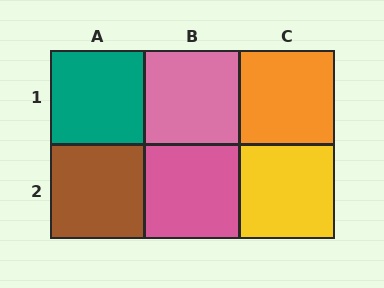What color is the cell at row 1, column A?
Teal.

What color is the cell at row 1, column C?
Orange.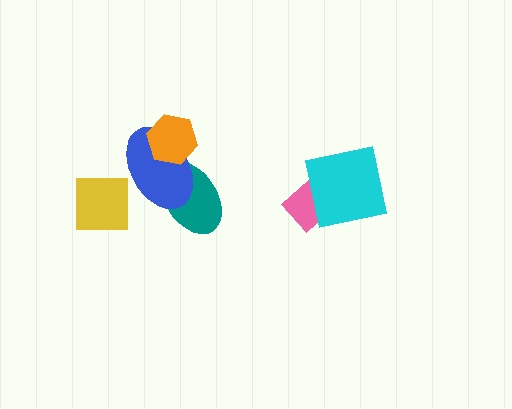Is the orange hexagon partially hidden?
No, no other shape covers it.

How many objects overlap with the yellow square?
0 objects overlap with the yellow square.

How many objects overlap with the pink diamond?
1 object overlaps with the pink diamond.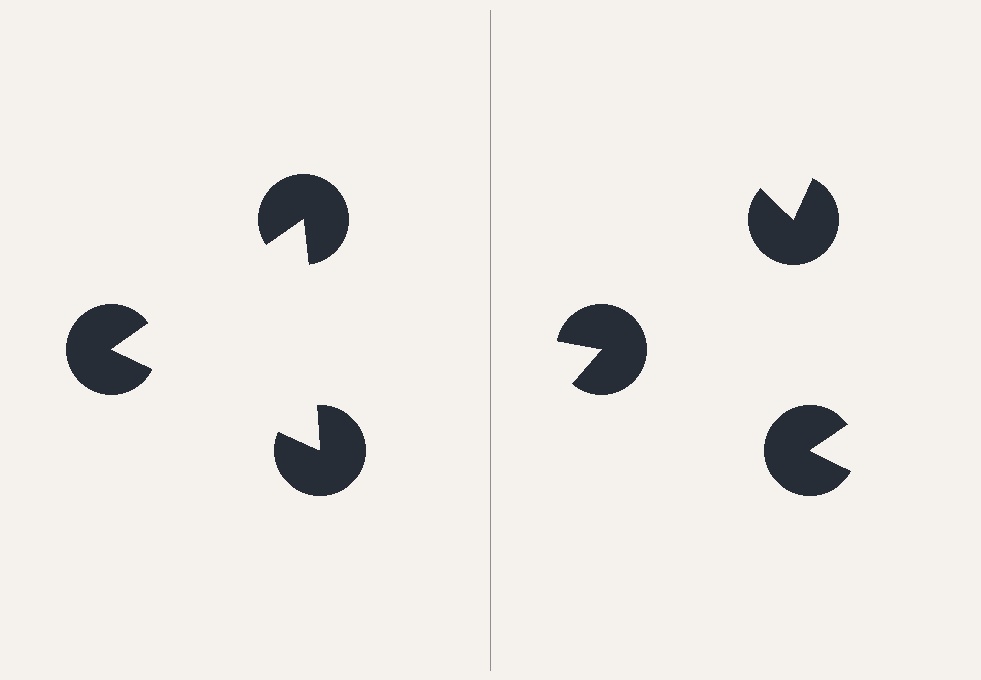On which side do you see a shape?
An illusory triangle appears on the left side. On the right side the wedge cuts are rotated, so no coherent shape forms.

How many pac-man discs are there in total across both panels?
6 — 3 on each side.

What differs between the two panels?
The pac-man discs are positioned identically on both sides; only the wedge orientations differ. On the left they align to a triangle; on the right they are misaligned.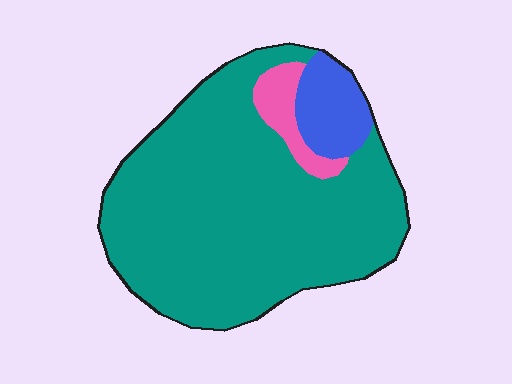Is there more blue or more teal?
Teal.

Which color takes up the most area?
Teal, at roughly 85%.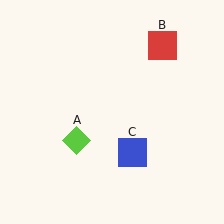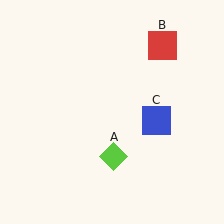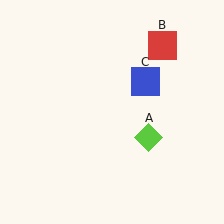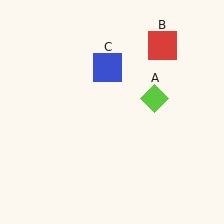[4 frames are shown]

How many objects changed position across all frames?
2 objects changed position: lime diamond (object A), blue square (object C).